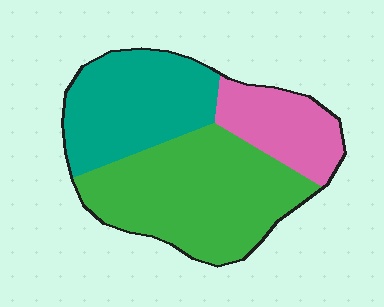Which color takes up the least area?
Pink, at roughly 20%.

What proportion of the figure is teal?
Teal covers about 35% of the figure.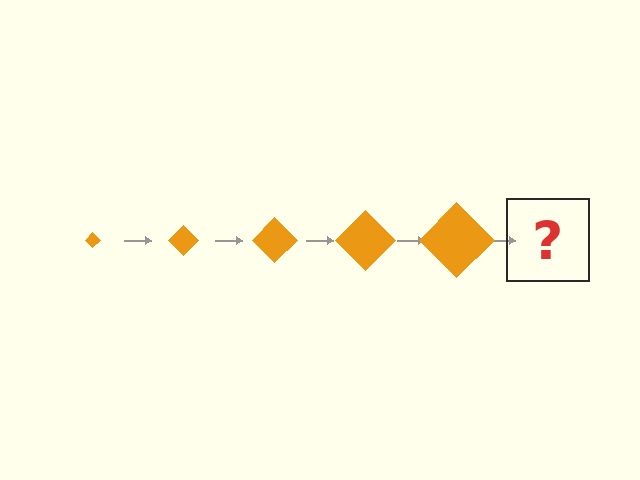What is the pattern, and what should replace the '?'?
The pattern is that the diamond gets progressively larger each step. The '?' should be an orange diamond, larger than the previous one.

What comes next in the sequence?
The next element should be an orange diamond, larger than the previous one.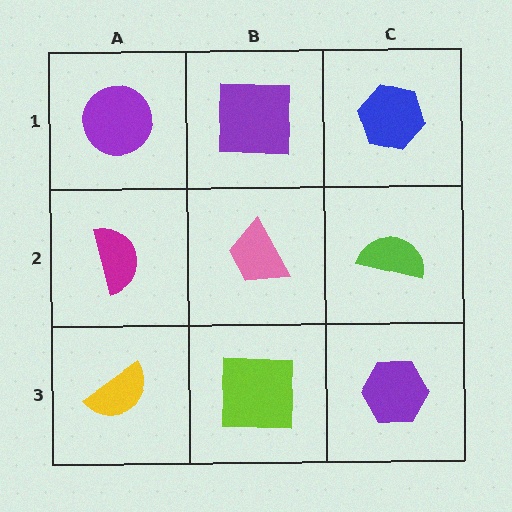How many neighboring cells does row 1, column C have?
2.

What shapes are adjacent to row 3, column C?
A lime semicircle (row 2, column C), a lime square (row 3, column B).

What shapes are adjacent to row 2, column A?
A purple circle (row 1, column A), a yellow semicircle (row 3, column A), a pink trapezoid (row 2, column B).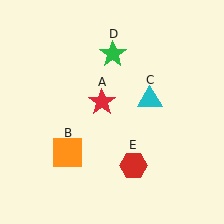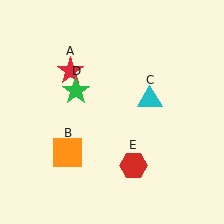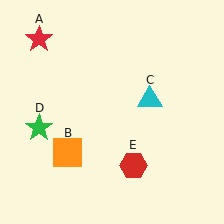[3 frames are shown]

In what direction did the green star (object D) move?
The green star (object D) moved down and to the left.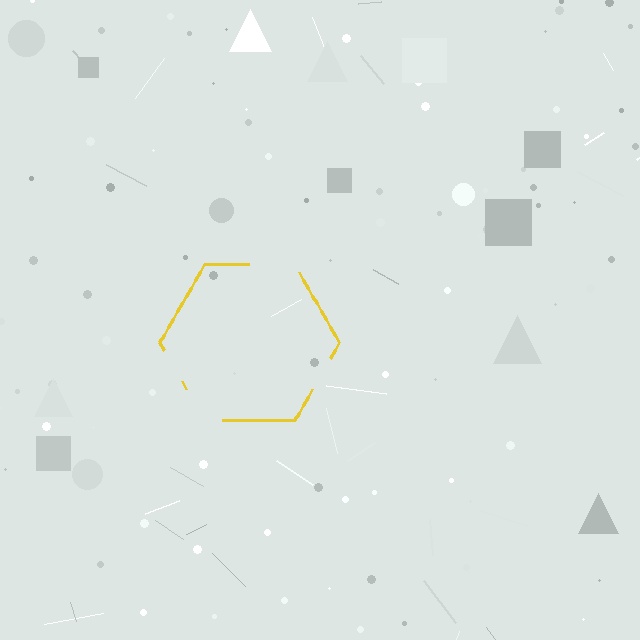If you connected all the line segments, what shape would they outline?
They would outline a hexagon.